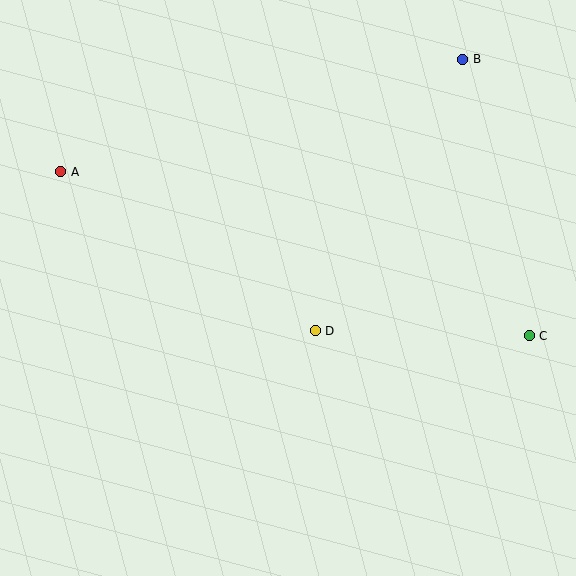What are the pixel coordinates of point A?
Point A is at (61, 172).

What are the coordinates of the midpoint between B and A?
The midpoint between B and A is at (262, 116).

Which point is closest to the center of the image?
Point D at (315, 331) is closest to the center.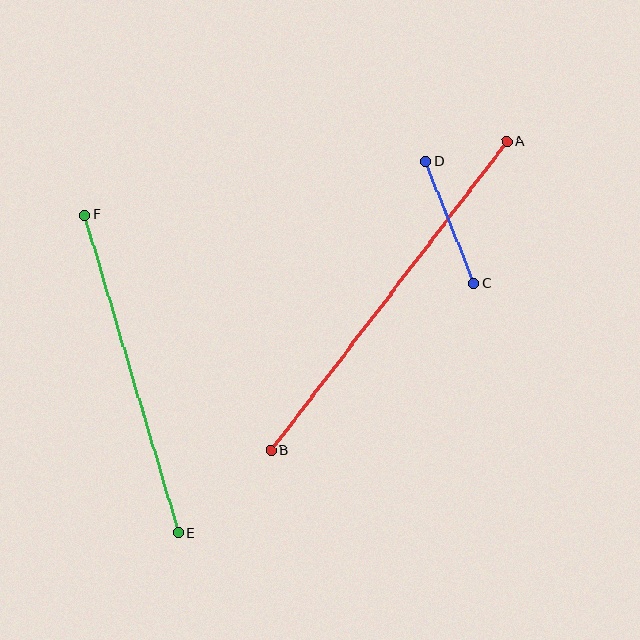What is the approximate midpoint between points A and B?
The midpoint is at approximately (389, 296) pixels.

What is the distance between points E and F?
The distance is approximately 331 pixels.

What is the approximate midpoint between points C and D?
The midpoint is at approximately (450, 222) pixels.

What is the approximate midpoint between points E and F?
The midpoint is at approximately (132, 374) pixels.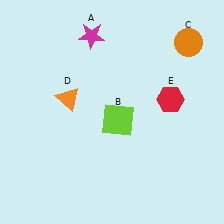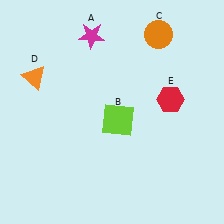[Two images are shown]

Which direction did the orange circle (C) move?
The orange circle (C) moved left.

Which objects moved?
The objects that moved are: the orange circle (C), the orange triangle (D).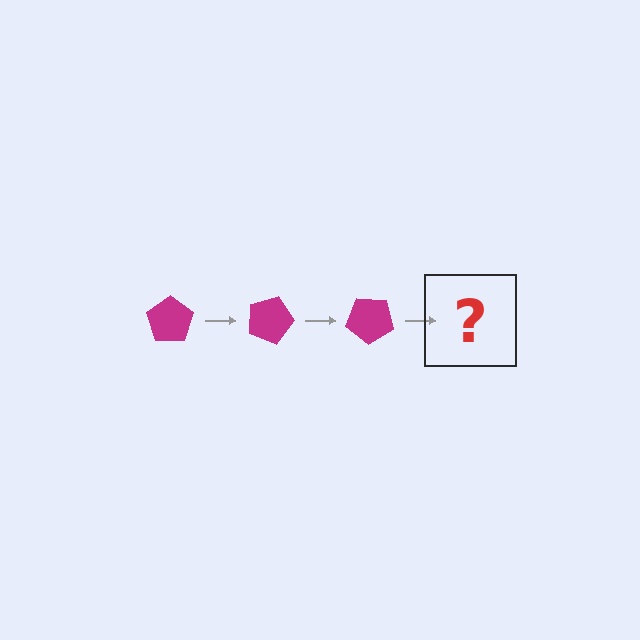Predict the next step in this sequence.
The next step is a magenta pentagon rotated 60 degrees.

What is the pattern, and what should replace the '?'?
The pattern is that the pentagon rotates 20 degrees each step. The '?' should be a magenta pentagon rotated 60 degrees.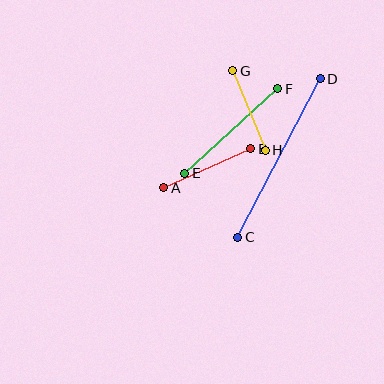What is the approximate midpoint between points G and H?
The midpoint is at approximately (249, 110) pixels.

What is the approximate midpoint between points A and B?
The midpoint is at approximately (207, 168) pixels.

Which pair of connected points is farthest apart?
Points C and D are farthest apart.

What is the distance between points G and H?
The distance is approximately 86 pixels.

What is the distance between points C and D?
The distance is approximately 179 pixels.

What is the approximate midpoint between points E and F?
The midpoint is at approximately (231, 131) pixels.